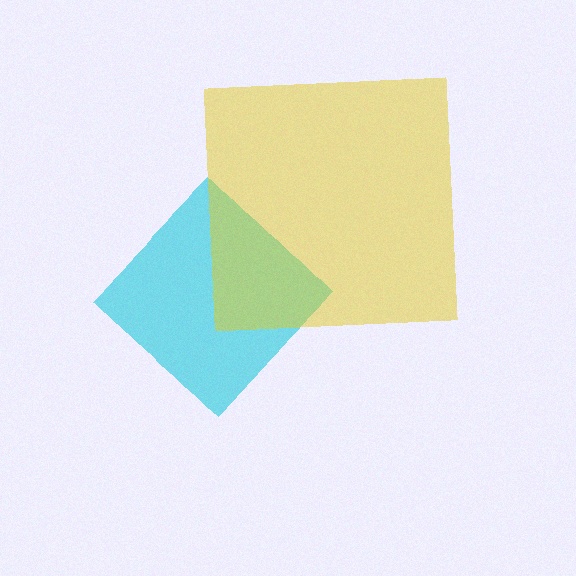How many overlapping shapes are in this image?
There are 2 overlapping shapes in the image.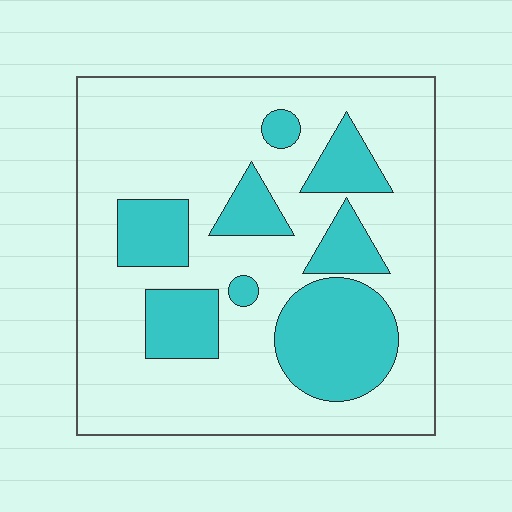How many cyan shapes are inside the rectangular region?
8.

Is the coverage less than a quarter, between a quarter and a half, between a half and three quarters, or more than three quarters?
Between a quarter and a half.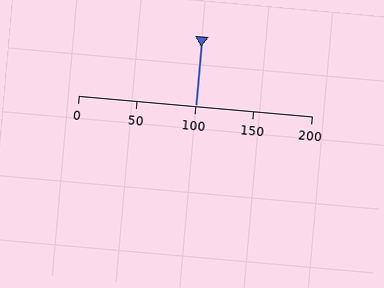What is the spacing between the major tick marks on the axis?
The major ticks are spaced 50 apart.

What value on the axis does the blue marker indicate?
The marker indicates approximately 100.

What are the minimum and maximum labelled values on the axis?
The axis runs from 0 to 200.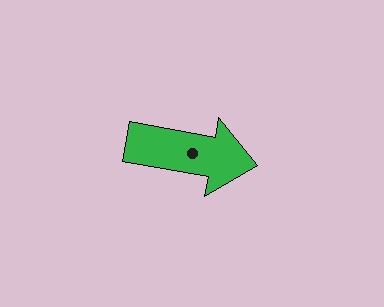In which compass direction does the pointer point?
East.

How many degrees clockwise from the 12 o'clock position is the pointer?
Approximately 100 degrees.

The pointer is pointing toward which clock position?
Roughly 3 o'clock.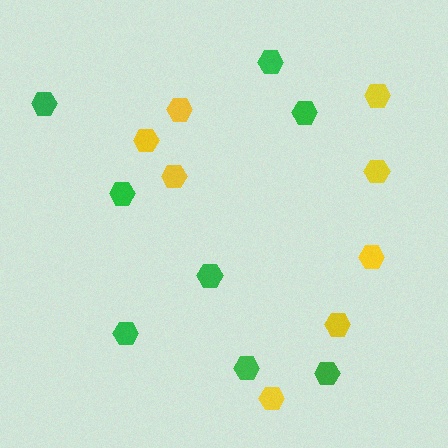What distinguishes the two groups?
There are 2 groups: one group of green hexagons (8) and one group of yellow hexagons (8).